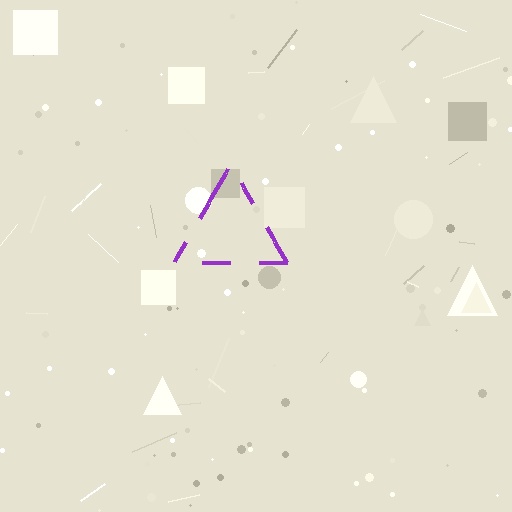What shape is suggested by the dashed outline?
The dashed outline suggests a triangle.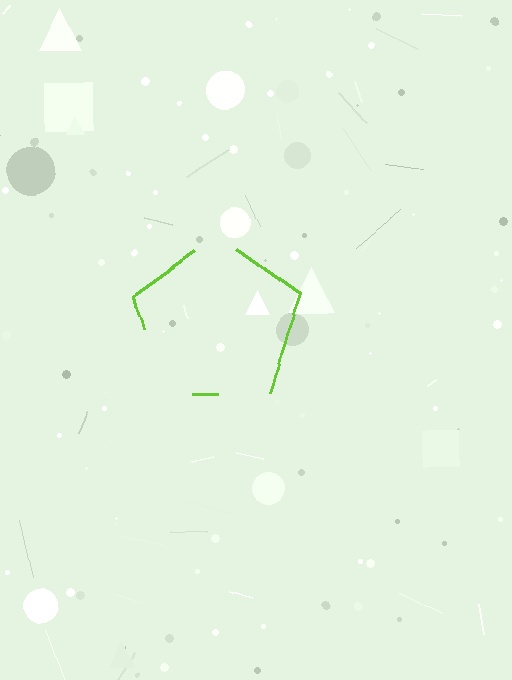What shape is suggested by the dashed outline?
The dashed outline suggests a pentagon.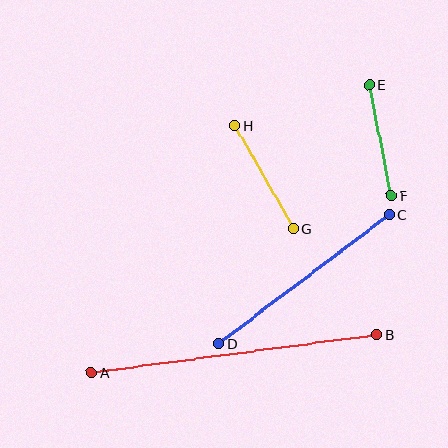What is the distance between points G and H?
The distance is approximately 119 pixels.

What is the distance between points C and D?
The distance is approximately 214 pixels.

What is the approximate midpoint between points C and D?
The midpoint is at approximately (304, 279) pixels.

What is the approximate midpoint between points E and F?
The midpoint is at approximately (380, 140) pixels.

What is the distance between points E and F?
The distance is approximately 113 pixels.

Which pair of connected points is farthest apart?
Points A and B are farthest apart.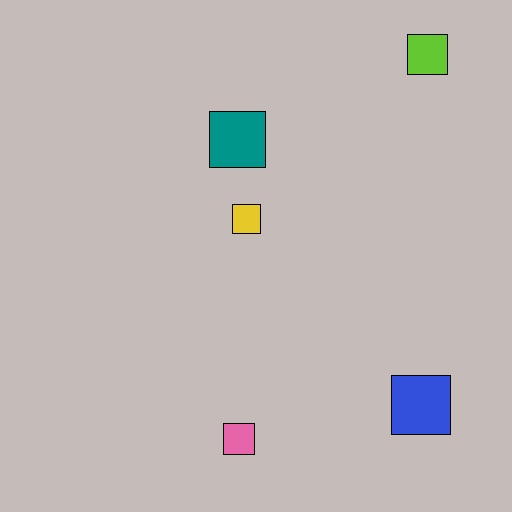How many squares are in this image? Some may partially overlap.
There are 5 squares.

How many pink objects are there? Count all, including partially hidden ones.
There is 1 pink object.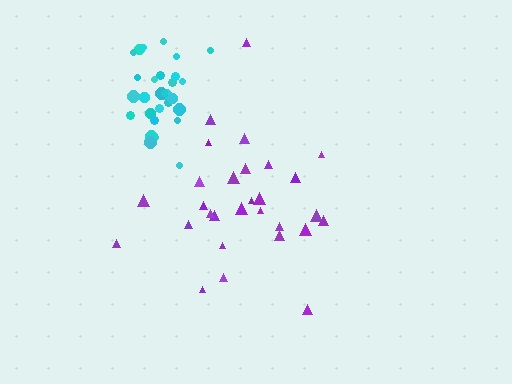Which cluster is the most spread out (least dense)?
Purple.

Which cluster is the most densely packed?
Cyan.